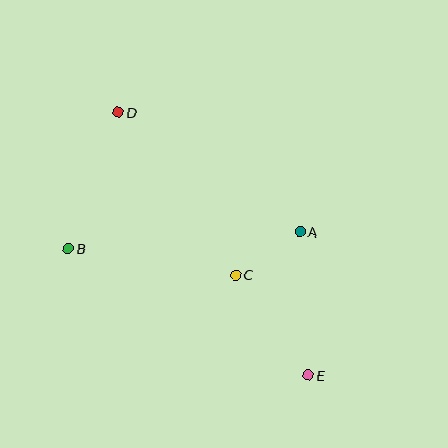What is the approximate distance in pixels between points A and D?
The distance between A and D is approximately 217 pixels.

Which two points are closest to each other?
Points A and C are closest to each other.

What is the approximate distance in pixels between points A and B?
The distance between A and B is approximately 232 pixels.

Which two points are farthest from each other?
Points D and E are farthest from each other.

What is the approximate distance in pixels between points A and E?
The distance between A and E is approximately 143 pixels.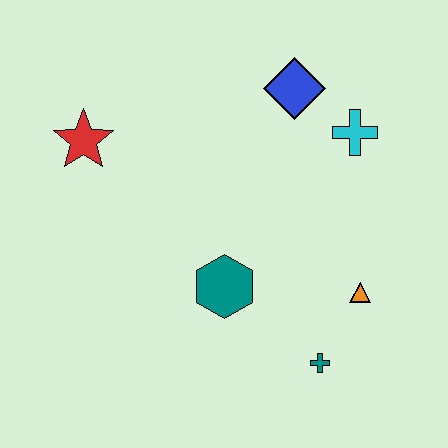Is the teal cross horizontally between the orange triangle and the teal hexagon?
Yes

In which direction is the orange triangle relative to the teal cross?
The orange triangle is above the teal cross.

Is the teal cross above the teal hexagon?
No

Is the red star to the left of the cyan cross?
Yes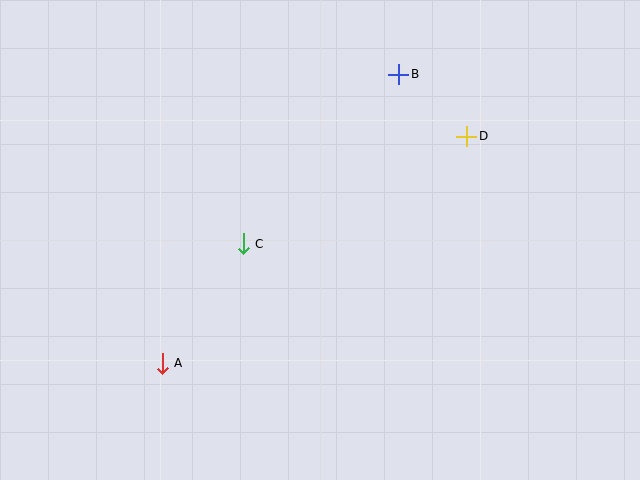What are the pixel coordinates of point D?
Point D is at (467, 136).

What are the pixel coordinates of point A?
Point A is at (162, 363).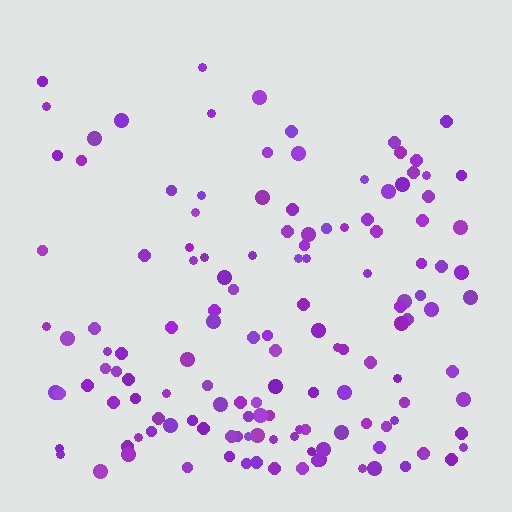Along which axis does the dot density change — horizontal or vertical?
Vertical.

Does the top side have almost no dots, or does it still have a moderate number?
Still a moderate number, just noticeably fewer than the bottom.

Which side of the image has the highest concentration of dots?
The bottom.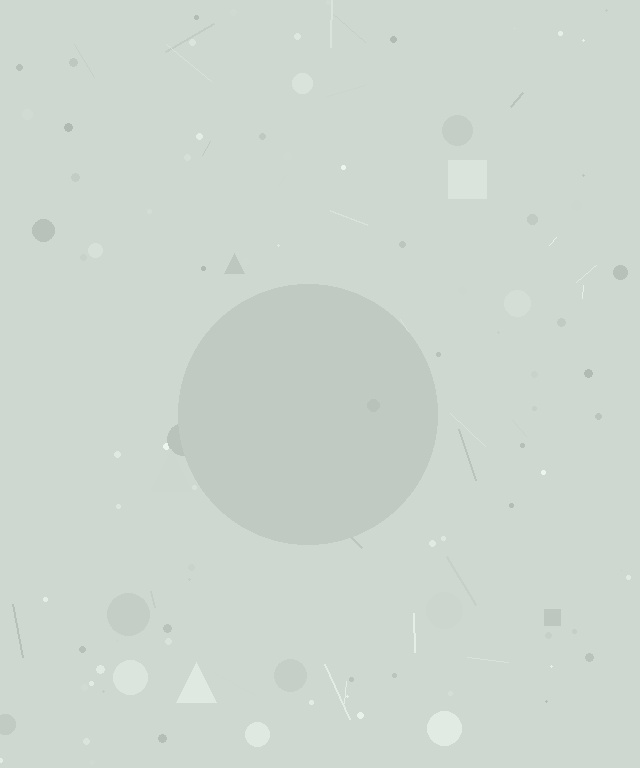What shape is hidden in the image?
A circle is hidden in the image.